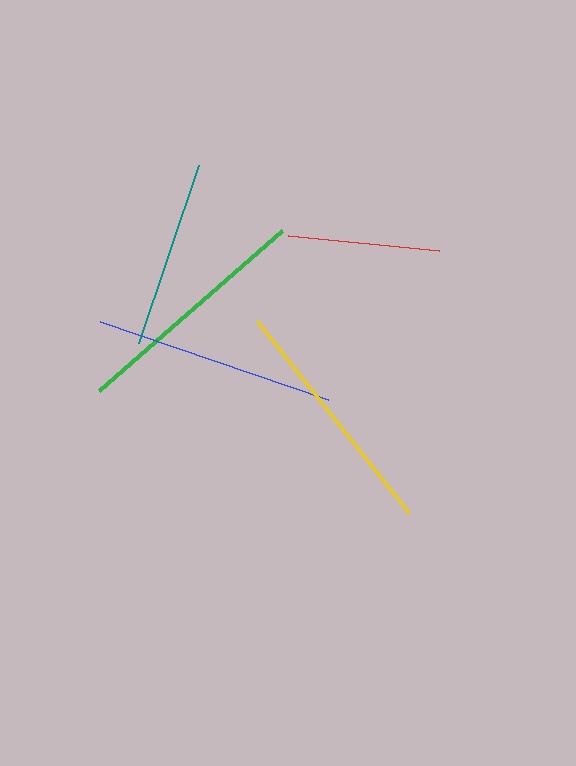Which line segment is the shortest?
The red line is the shortest at approximately 152 pixels.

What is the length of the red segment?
The red segment is approximately 152 pixels long.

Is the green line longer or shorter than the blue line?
The green line is longer than the blue line.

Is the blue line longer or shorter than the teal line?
The blue line is longer than the teal line.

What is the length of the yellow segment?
The yellow segment is approximately 244 pixels long.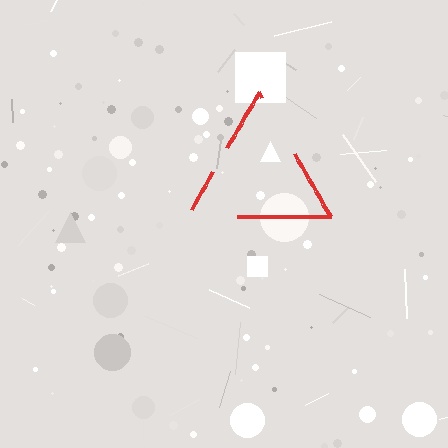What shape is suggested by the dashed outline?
The dashed outline suggests a triangle.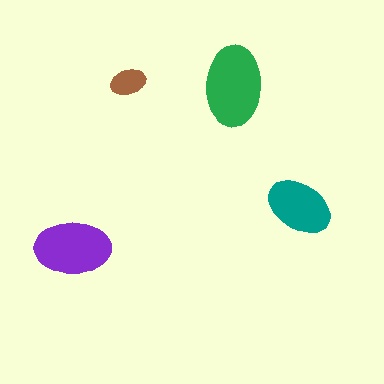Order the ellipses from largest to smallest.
the green one, the purple one, the teal one, the brown one.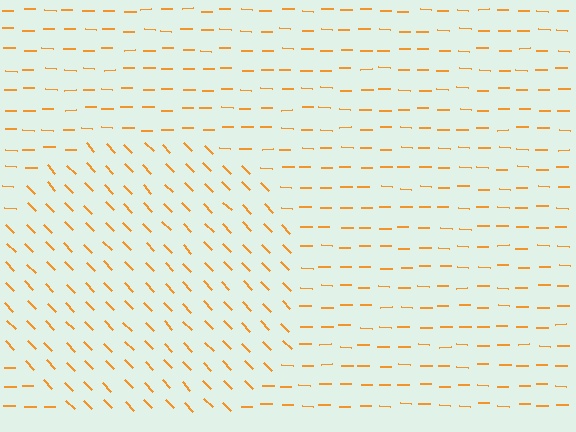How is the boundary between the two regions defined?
The boundary is defined purely by a change in line orientation (approximately 45 degrees difference). All lines are the same color and thickness.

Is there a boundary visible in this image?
Yes, there is a texture boundary formed by a change in line orientation.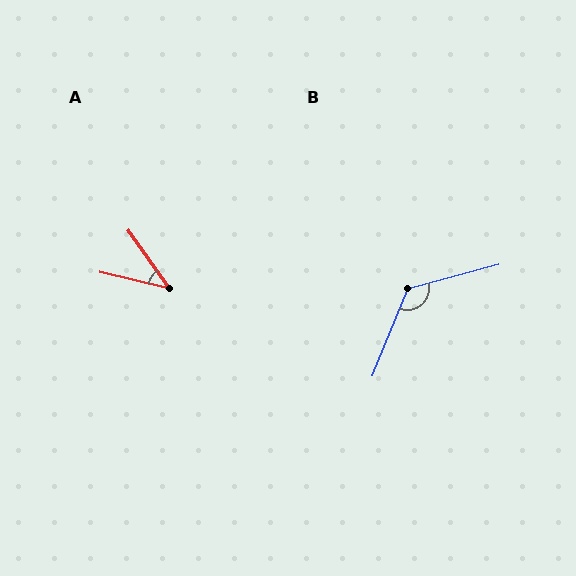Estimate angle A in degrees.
Approximately 41 degrees.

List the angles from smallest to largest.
A (41°), B (127°).